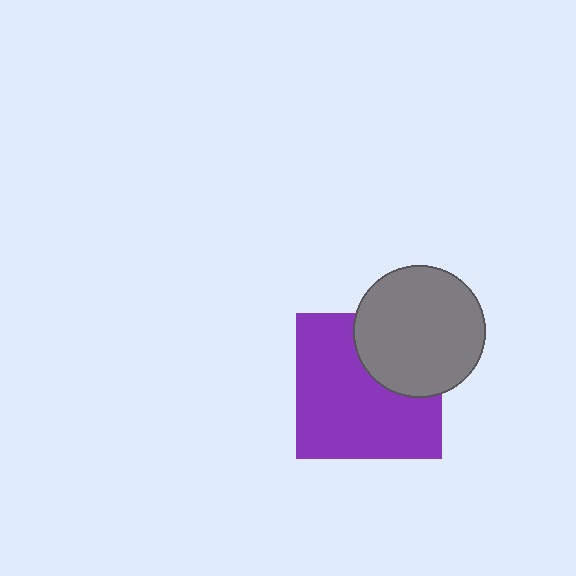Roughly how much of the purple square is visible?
Most of it is visible (roughly 70%).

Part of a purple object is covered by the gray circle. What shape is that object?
It is a square.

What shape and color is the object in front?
The object in front is a gray circle.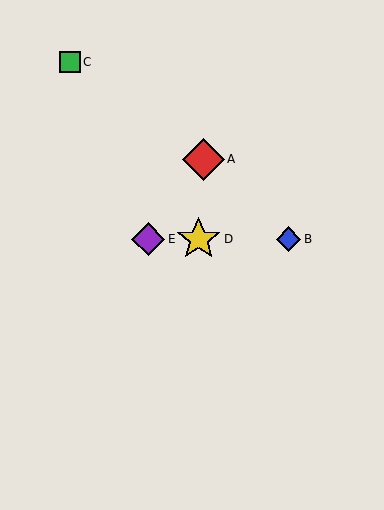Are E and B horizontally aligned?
Yes, both are at y≈239.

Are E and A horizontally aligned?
No, E is at y≈239 and A is at y≈159.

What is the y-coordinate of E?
Object E is at y≈239.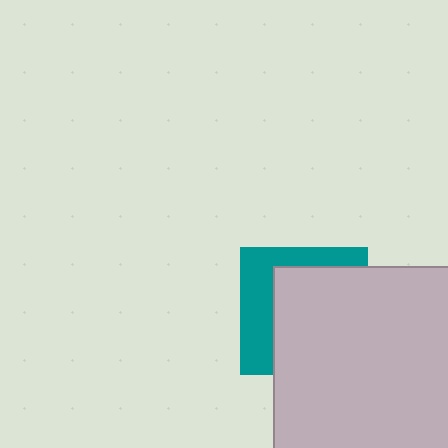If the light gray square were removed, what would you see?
You would see the complete teal square.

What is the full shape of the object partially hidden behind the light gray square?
The partially hidden object is a teal square.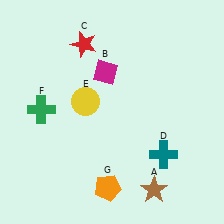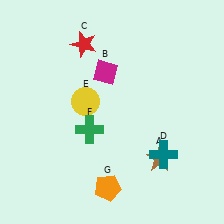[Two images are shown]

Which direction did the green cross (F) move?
The green cross (F) moved right.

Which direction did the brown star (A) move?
The brown star (A) moved up.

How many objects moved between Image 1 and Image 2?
2 objects moved between the two images.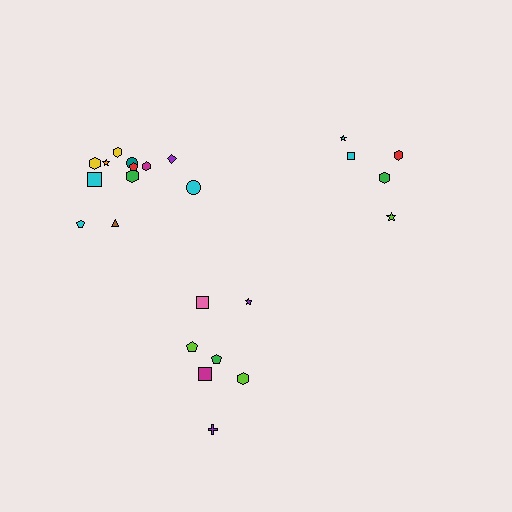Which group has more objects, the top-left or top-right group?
The top-left group.